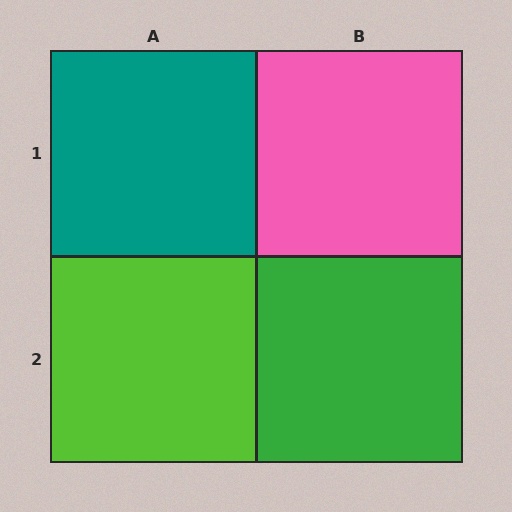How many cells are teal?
1 cell is teal.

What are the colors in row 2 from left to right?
Lime, green.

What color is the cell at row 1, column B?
Pink.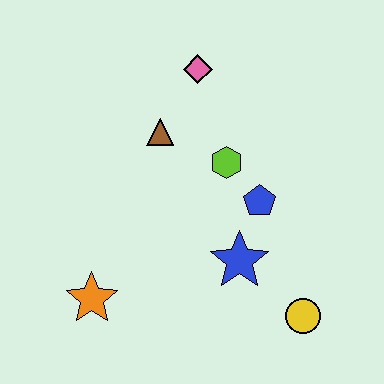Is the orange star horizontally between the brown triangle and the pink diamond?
No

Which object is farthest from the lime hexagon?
The orange star is farthest from the lime hexagon.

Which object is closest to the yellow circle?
The blue star is closest to the yellow circle.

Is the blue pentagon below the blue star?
No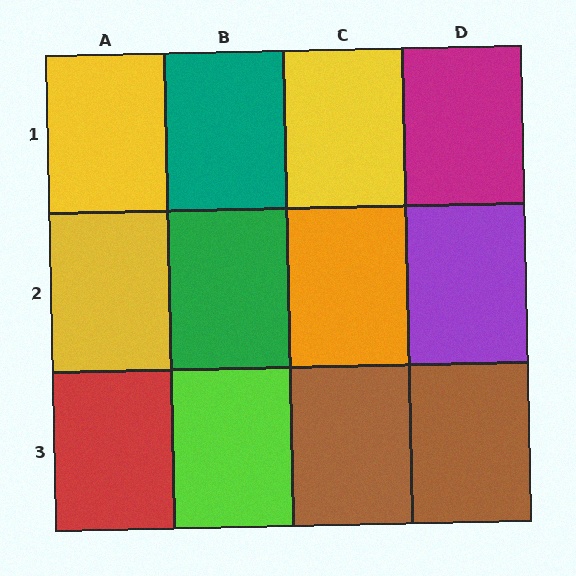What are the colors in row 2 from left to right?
Yellow, green, orange, purple.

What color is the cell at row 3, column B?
Lime.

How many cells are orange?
1 cell is orange.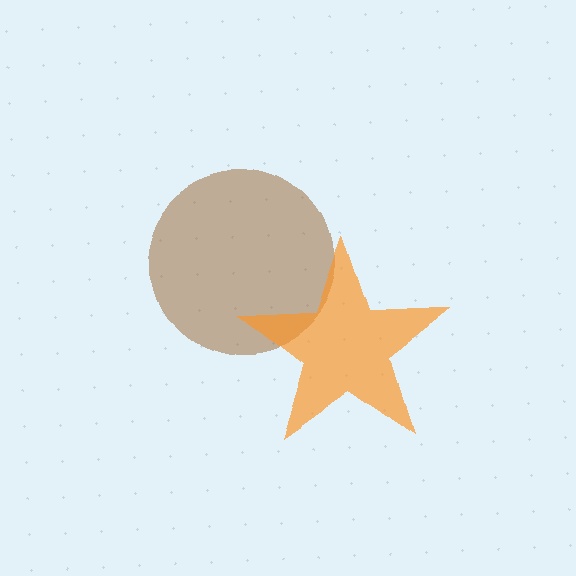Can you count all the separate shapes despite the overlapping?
Yes, there are 2 separate shapes.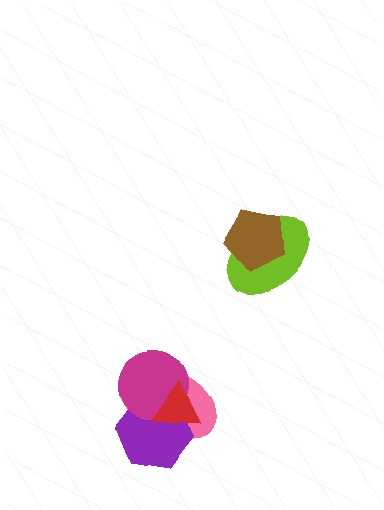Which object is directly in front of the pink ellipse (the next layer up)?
The purple hexagon is directly in front of the pink ellipse.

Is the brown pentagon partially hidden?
No, no other shape covers it.